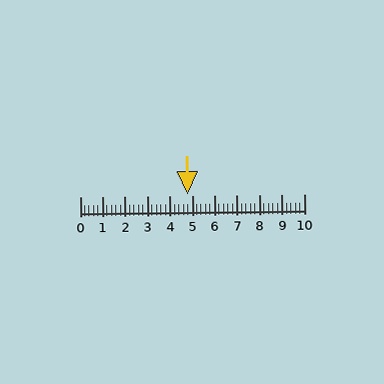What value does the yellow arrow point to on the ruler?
The yellow arrow points to approximately 4.8.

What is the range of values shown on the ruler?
The ruler shows values from 0 to 10.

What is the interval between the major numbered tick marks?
The major tick marks are spaced 1 units apart.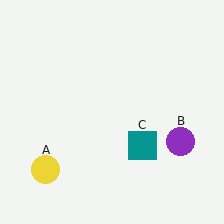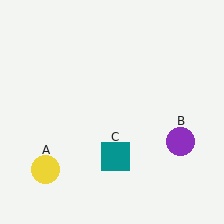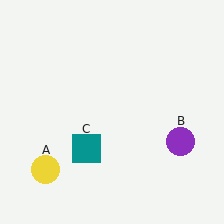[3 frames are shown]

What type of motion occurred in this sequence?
The teal square (object C) rotated clockwise around the center of the scene.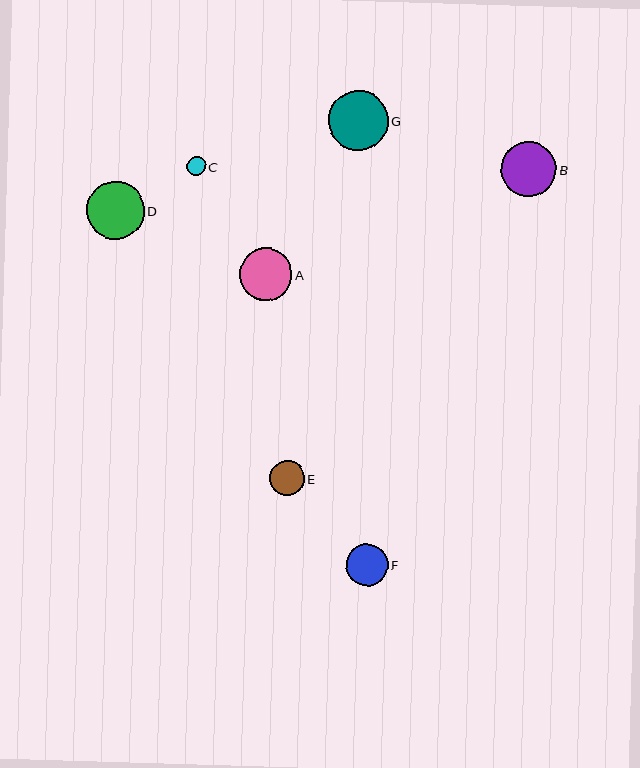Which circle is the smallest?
Circle C is the smallest with a size of approximately 19 pixels.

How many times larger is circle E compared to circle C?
Circle E is approximately 1.9 times the size of circle C.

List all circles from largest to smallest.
From largest to smallest: G, D, B, A, F, E, C.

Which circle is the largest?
Circle G is the largest with a size of approximately 60 pixels.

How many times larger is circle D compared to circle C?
Circle D is approximately 3.1 times the size of circle C.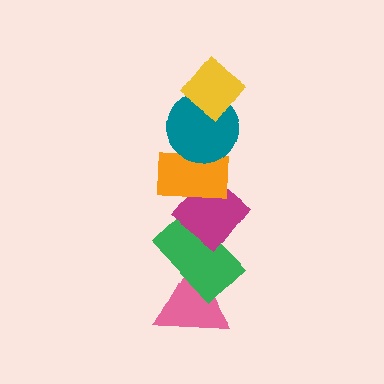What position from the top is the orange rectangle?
The orange rectangle is 3rd from the top.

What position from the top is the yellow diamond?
The yellow diamond is 1st from the top.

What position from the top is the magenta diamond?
The magenta diamond is 4th from the top.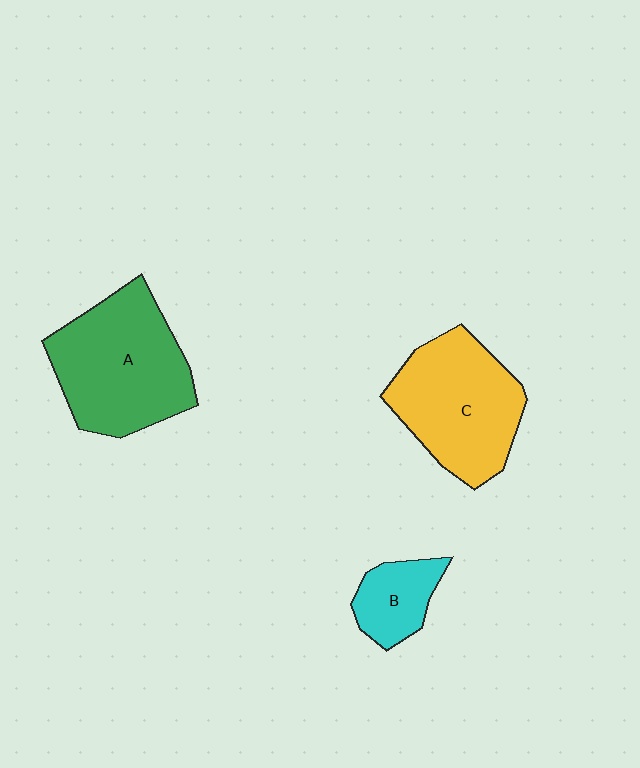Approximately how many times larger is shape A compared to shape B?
Approximately 2.7 times.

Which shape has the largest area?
Shape A (green).